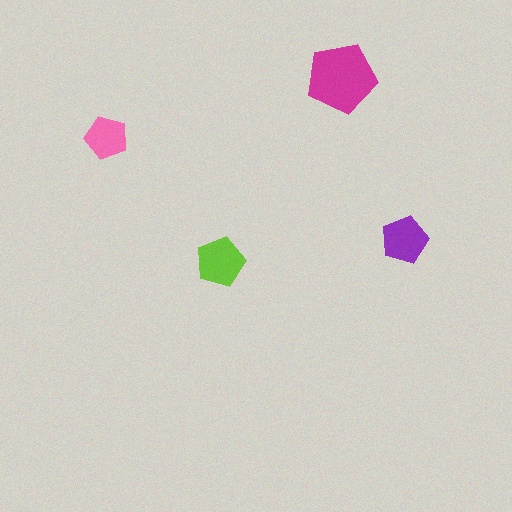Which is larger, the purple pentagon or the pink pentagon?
The purple one.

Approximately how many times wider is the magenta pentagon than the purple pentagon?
About 1.5 times wider.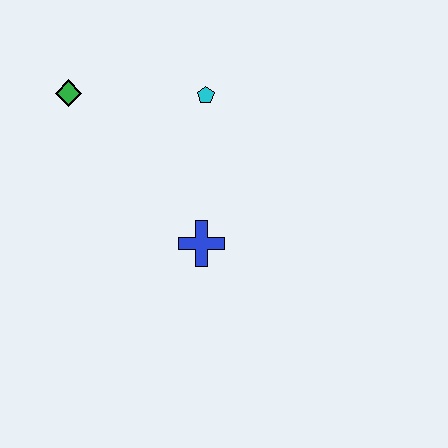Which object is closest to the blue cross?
The cyan pentagon is closest to the blue cross.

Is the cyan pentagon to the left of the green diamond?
No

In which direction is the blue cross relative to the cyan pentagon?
The blue cross is below the cyan pentagon.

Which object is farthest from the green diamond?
The blue cross is farthest from the green diamond.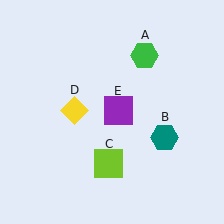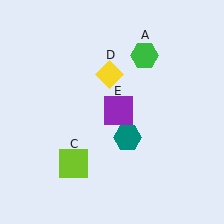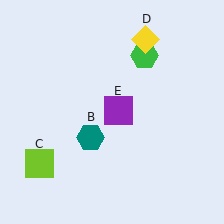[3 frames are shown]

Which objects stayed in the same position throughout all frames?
Green hexagon (object A) and purple square (object E) remained stationary.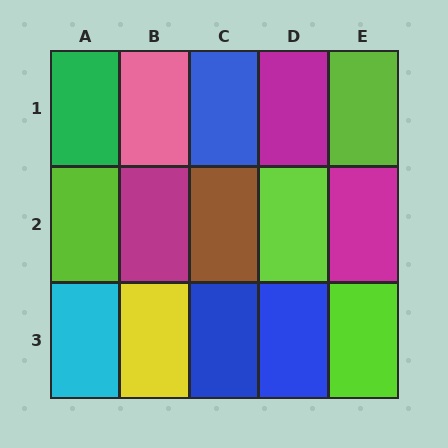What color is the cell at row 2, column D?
Lime.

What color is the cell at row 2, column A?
Lime.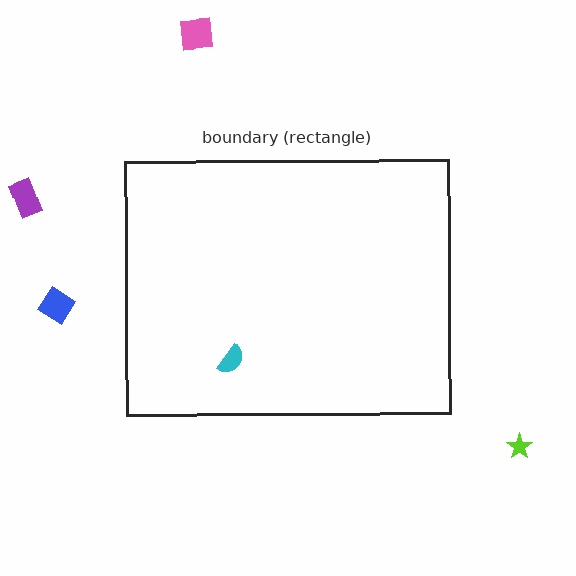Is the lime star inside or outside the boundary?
Outside.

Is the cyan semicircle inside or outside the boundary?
Inside.